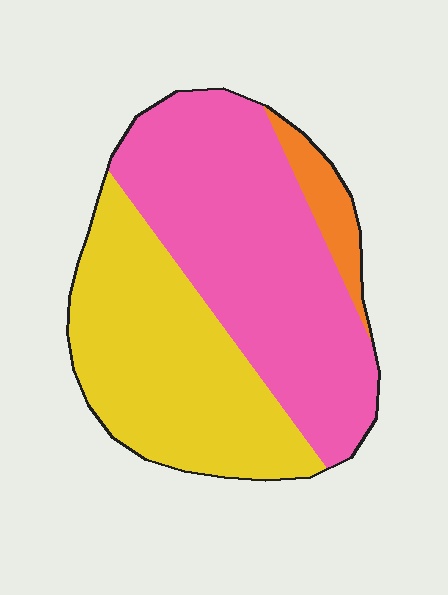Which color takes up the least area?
Orange, at roughly 5%.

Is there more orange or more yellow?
Yellow.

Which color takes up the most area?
Pink, at roughly 50%.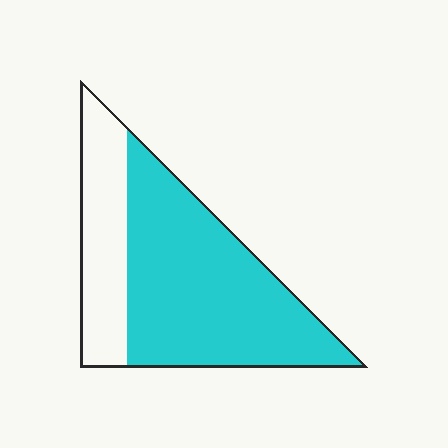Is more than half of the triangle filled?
Yes.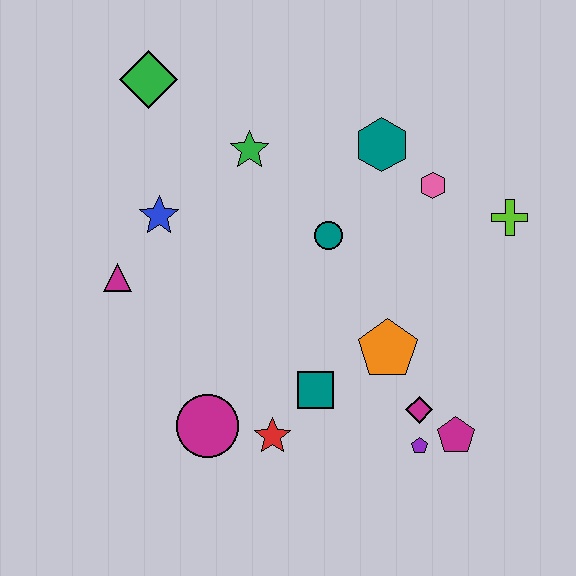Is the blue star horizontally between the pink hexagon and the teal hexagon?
No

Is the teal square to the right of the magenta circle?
Yes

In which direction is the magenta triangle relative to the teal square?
The magenta triangle is to the left of the teal square.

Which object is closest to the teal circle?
The teal hexagon is closest to the teal circle.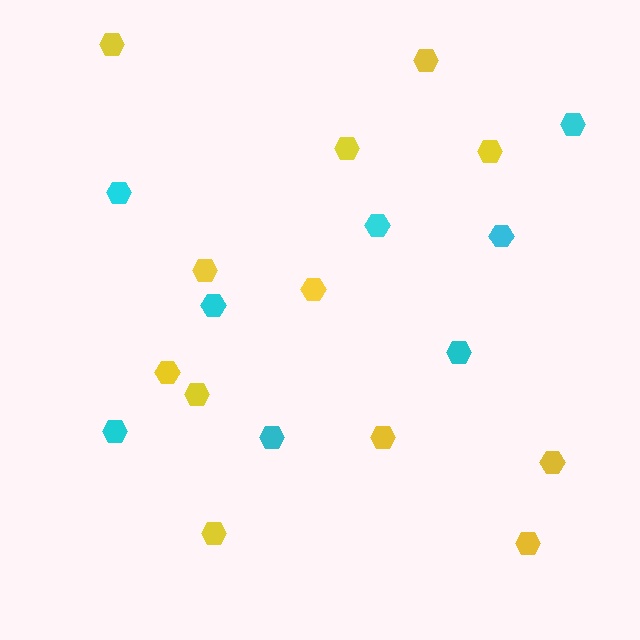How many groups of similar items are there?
There are 2 groups: one group of cyan hexagons (8) and one group of yellow hexagons (12).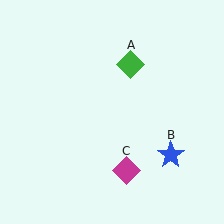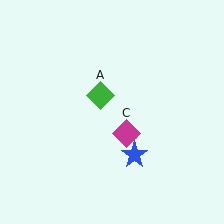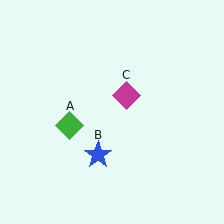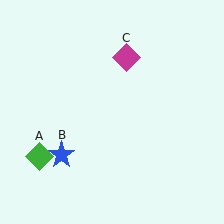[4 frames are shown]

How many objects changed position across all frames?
3 objects changed position: green diamond (object A), blue star (object B), magenta diamond (object C).